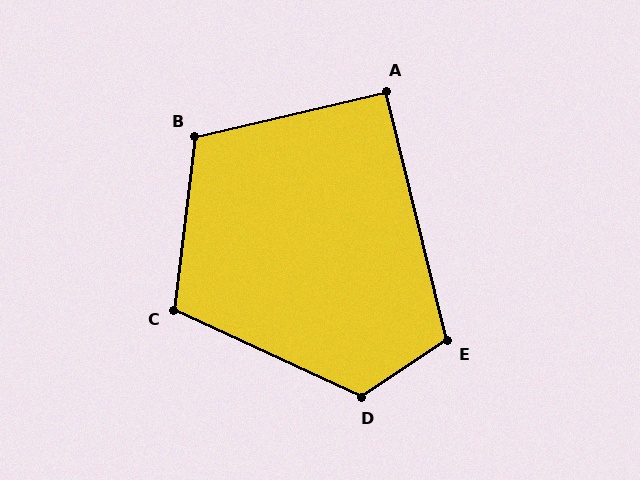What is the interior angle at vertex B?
Approximately 110 degrees (obtuse).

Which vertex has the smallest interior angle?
A, at approximately 91 degrees.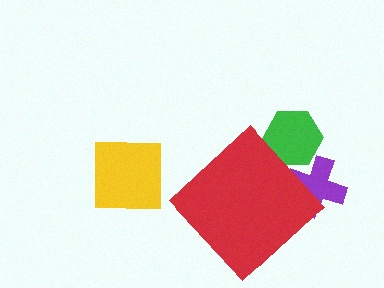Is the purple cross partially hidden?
Yes, the purple cross is partially hidden behind the red diamond.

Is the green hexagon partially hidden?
Yes, the green hexagon is partially hidden behind the red diamond.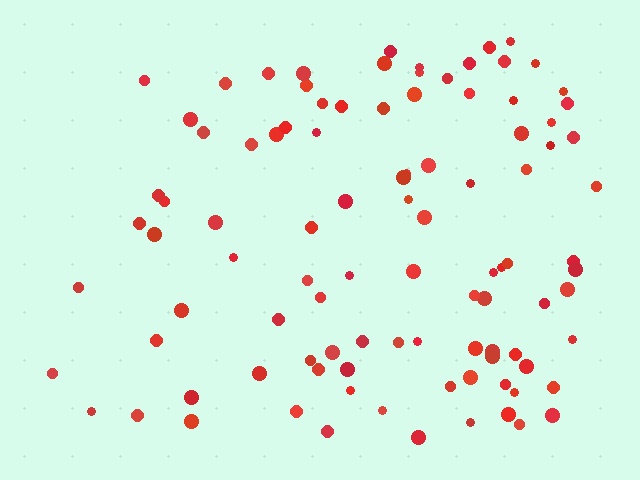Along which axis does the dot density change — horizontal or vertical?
Horizontal.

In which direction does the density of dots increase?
From left to right, with the right side densest.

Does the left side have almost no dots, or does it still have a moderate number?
Still a moderate number, just noticeably fewer than the right.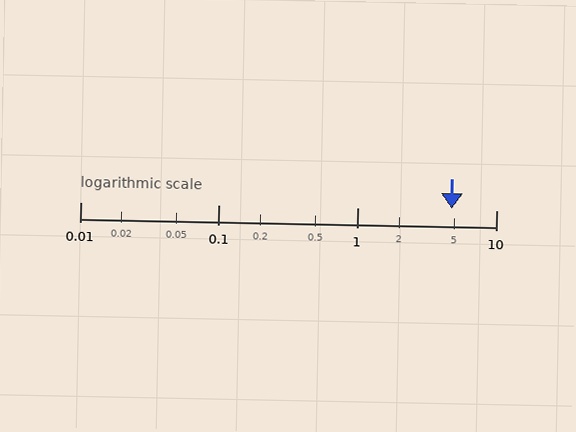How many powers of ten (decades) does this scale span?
The scale spans 3 decades, from 0.01 to 10.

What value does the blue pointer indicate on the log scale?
The pointer indicates approximately 4.8.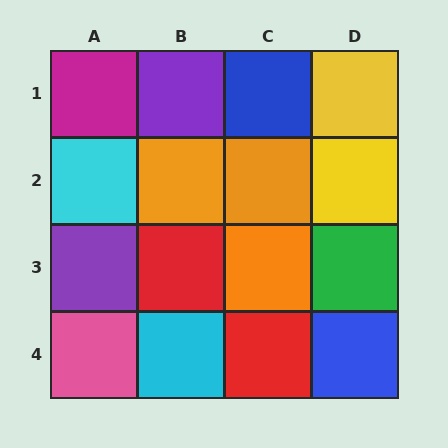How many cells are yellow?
2 cells are yellow.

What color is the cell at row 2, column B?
Orange.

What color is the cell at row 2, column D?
Yellow.